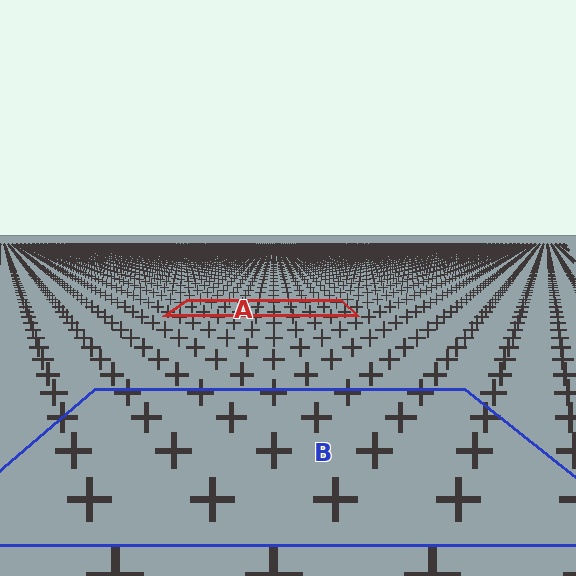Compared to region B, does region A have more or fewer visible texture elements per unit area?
Region A has more texture elements per unit area — they are packed more densely because it is farther away.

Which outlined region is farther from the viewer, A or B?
Region A is farther from the viewer — the texture elements inside it appear smaller and more densely packed.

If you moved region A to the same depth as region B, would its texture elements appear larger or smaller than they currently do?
They would appear larger. At a closer depth, the same texture elements are projected at a bigger on-screen size.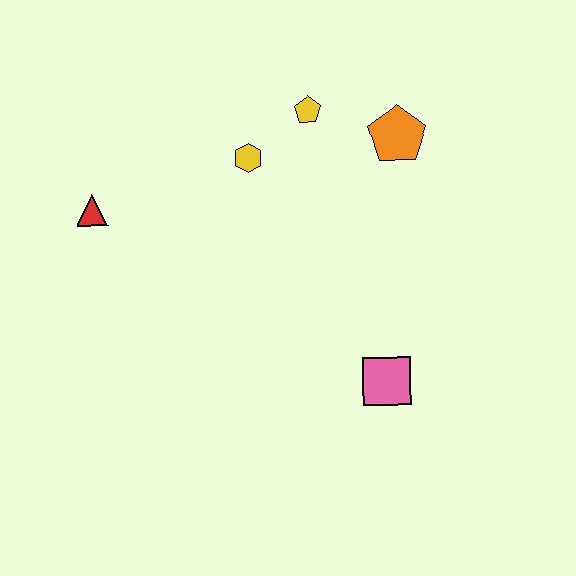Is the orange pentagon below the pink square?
No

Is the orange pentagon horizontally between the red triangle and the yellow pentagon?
No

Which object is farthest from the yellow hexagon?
The pink square is farthest from the yellow hexagon.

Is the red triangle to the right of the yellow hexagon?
No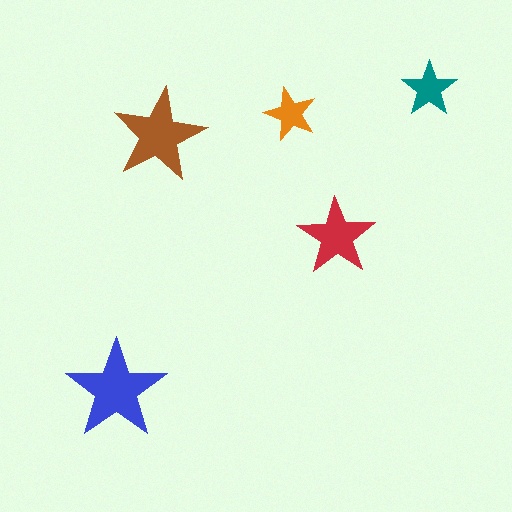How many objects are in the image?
There are 5 objects in the image.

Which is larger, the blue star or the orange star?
The blue one.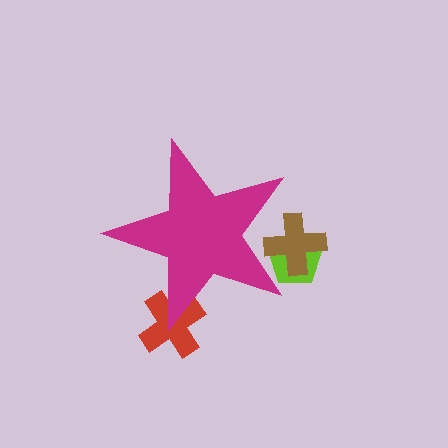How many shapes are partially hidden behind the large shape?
3 shapes are partially hidden.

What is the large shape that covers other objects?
A magenta star.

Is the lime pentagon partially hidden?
Yes, the lime pentagon is partially hidden behind the magenta star.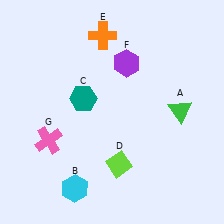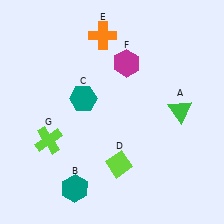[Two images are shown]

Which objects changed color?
B changed from cyan to teal. F changed from purple to magenta. G changed from pink to lime.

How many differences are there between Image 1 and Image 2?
There are 3 differences between the two images.